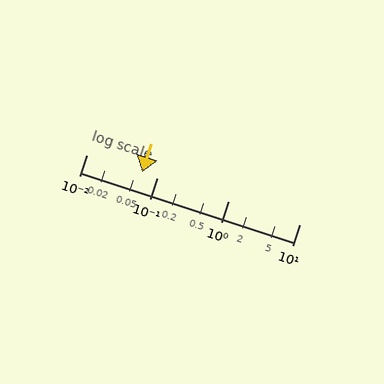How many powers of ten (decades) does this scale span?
The scale spans 3 decades, from 0.01 to 10.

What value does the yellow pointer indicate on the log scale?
The pointer indicates approximately 0.061.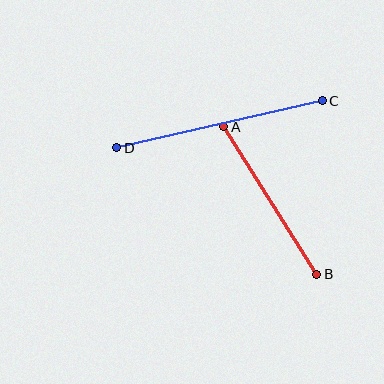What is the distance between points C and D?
The distance is approximately 211 pixels.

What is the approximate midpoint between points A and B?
The midpoint is at approximately (270, 201) pixels.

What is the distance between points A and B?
The distance is approximately 175 pixels.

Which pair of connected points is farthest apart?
Points C and D are farthest apart.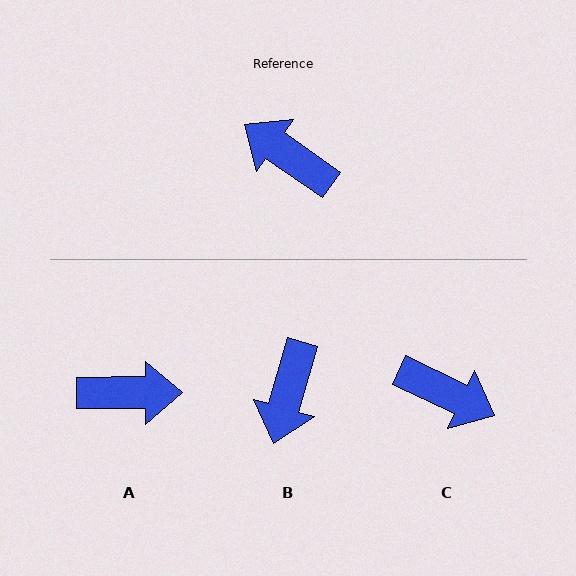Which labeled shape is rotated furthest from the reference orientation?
C, about 170 degrees away.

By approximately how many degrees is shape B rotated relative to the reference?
Approximately 109 degrees counter-clockwise.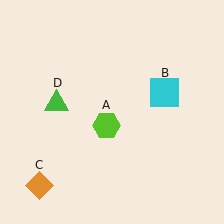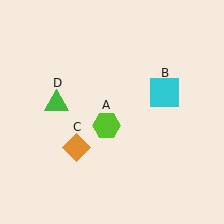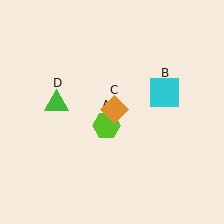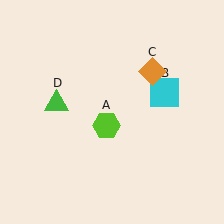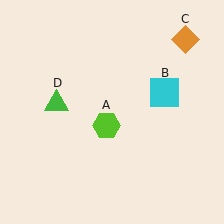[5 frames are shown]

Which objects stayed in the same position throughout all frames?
Lime hexagon (object A) and cyan square (object B) and green triangle (object D) remained stationary.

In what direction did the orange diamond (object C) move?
The orange diamond (object C) moved up and to the right.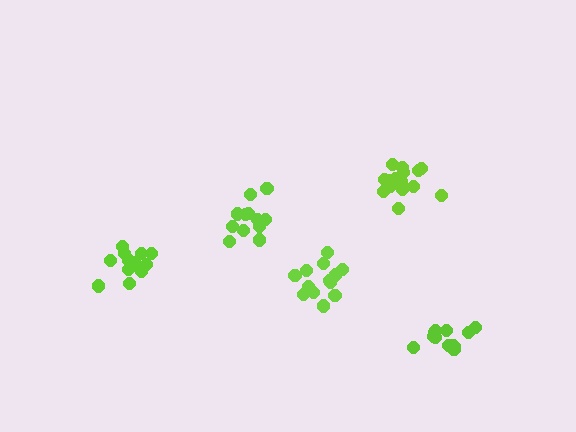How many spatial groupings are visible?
There are 5 spatial groupings.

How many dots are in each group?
Group 1: 13 dots, Group 2: 15 dots, Group 3: 12 dots, Group 4: 12 dots, Group 5: 13 dots (65 total).